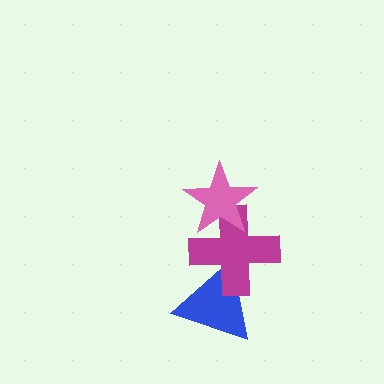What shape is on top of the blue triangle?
The magenta cross is on top of the blue triangle.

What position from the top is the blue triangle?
The blue triangle is 3rd from the top.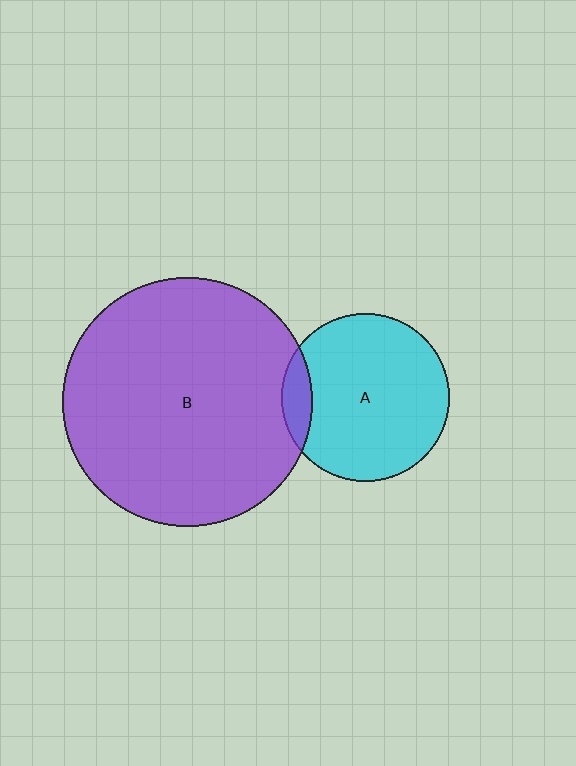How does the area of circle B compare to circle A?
Approximately 2.2 times.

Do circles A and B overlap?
Yes.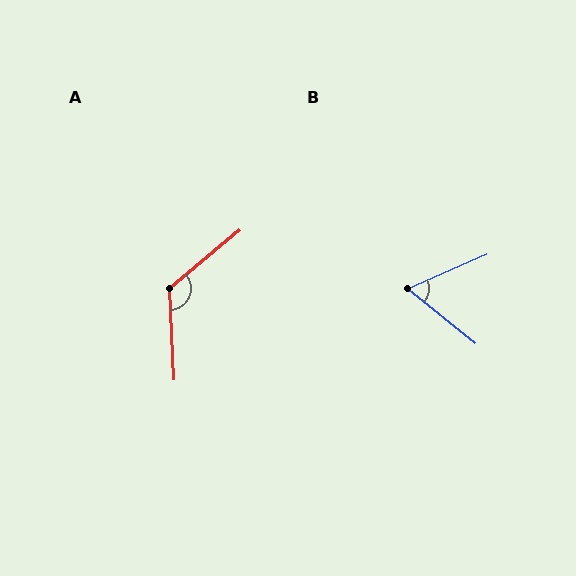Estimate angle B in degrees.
Approximately 62 degrees.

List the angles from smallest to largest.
B (62°), A (127°).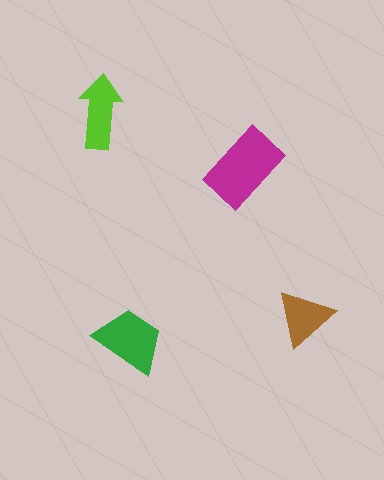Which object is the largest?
The magenta rectangle.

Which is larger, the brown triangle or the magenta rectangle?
The magenta rectangle.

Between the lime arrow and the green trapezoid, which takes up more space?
The green trapezoid.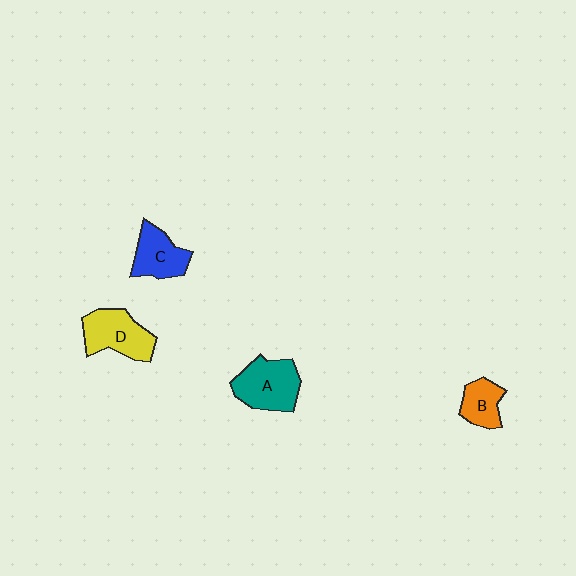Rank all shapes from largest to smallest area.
From largest to smallest: A (teal), D (yellow), C (blue), B (orange).